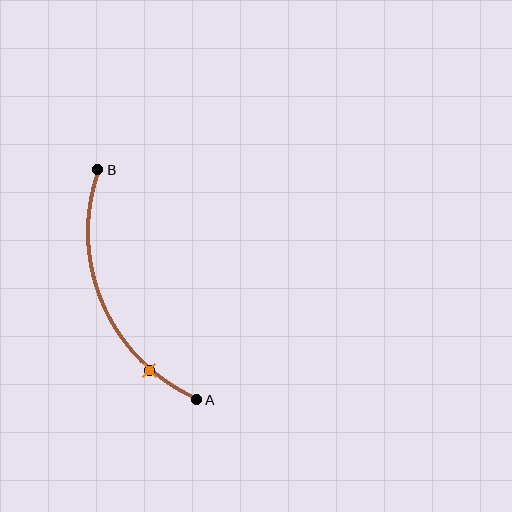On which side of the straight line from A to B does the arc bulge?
The arc bulges to the left of the straight line connecting A and B.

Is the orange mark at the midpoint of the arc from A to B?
No. The orange mark lies on the arc but is closer to endpoint A. The arc midpoint would be at the point on the curve equidistant along the arc from both A and B.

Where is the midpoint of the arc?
The arc midpoint is the point on the curve farthest from the straight line joining A and B. It sits to the left of that line.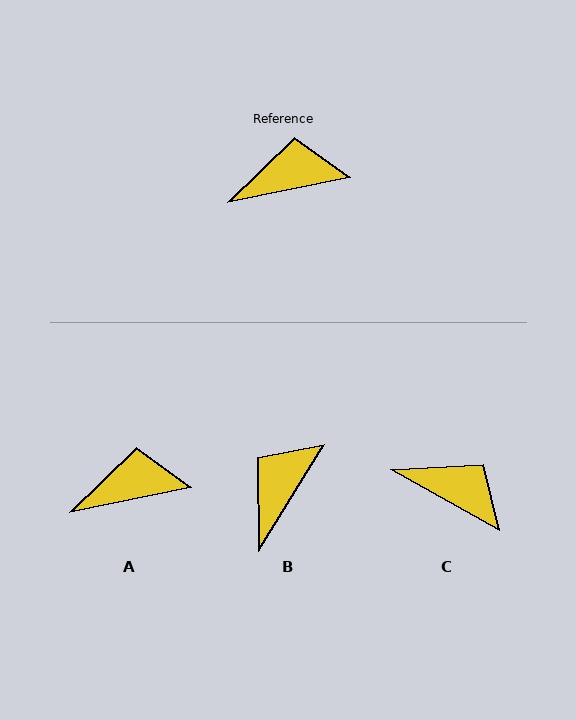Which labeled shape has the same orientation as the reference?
A.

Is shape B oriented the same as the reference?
No, it is off by about 46 degrees.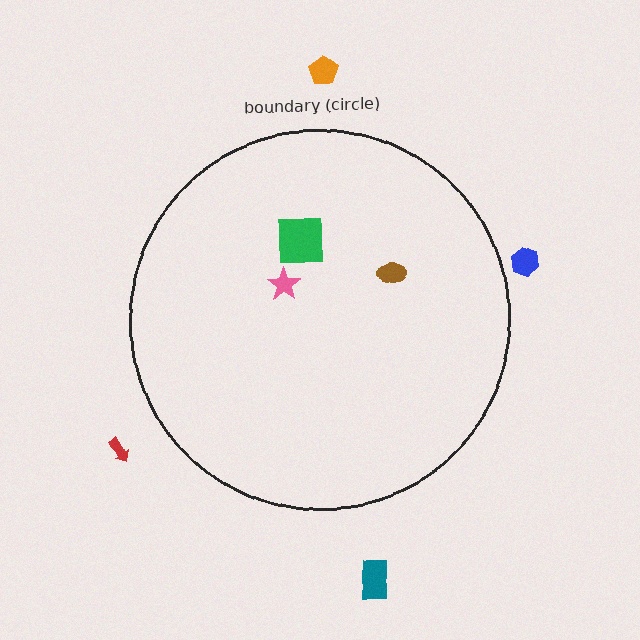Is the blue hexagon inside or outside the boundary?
Outside.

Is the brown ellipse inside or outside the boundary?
Inside.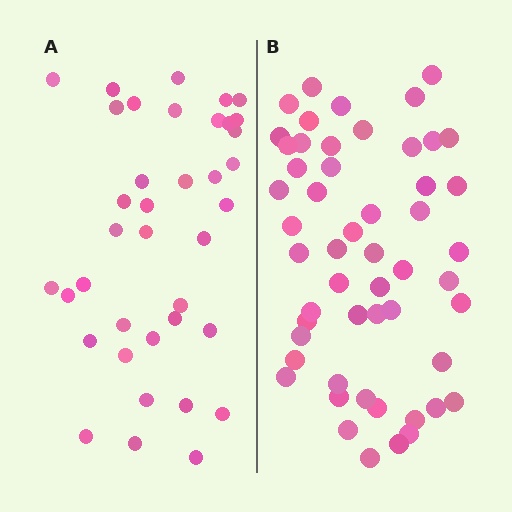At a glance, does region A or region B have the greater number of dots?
Region B (the right region) has more dots.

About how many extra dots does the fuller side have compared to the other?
Region B has approximately 15 more dots than region A.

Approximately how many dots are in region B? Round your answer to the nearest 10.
About 50 dots. (The exact count is 53, which rounds to 50.)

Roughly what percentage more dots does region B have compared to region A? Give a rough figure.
About 40% more.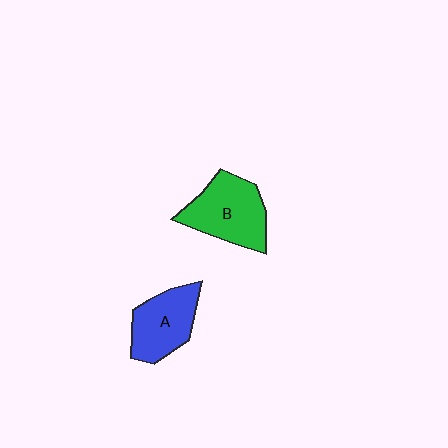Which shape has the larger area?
Shape B (green).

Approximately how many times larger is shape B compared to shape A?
Approximately 1.2 times.